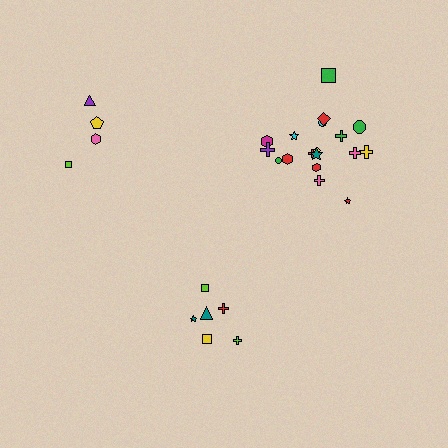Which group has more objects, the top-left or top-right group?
The top-right group.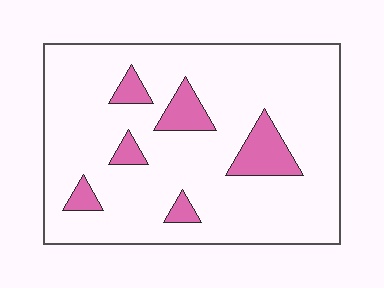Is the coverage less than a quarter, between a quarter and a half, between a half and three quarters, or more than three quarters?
Less than a quarter.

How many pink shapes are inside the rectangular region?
6.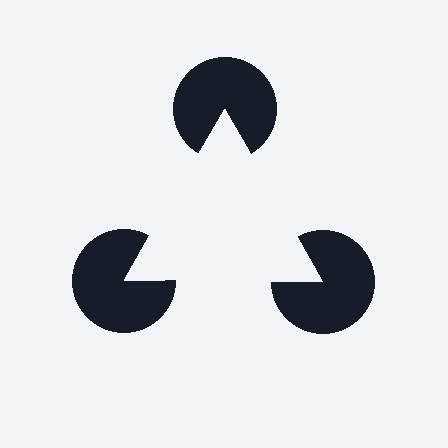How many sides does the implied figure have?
3 sides.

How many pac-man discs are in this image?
There are 3 — one at each vertex of the illusory triangle.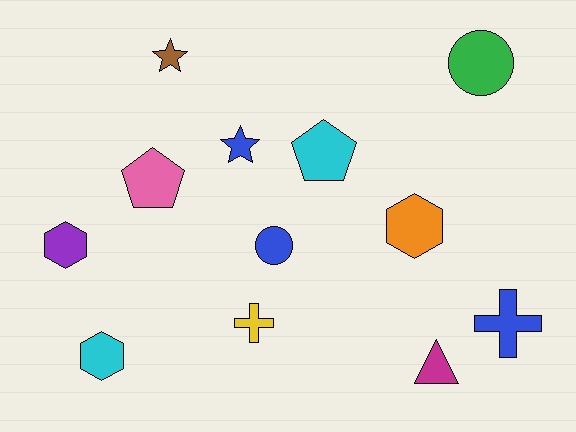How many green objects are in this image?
There is 1 green object.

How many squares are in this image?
There are no squares.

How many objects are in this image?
There are 12 objects.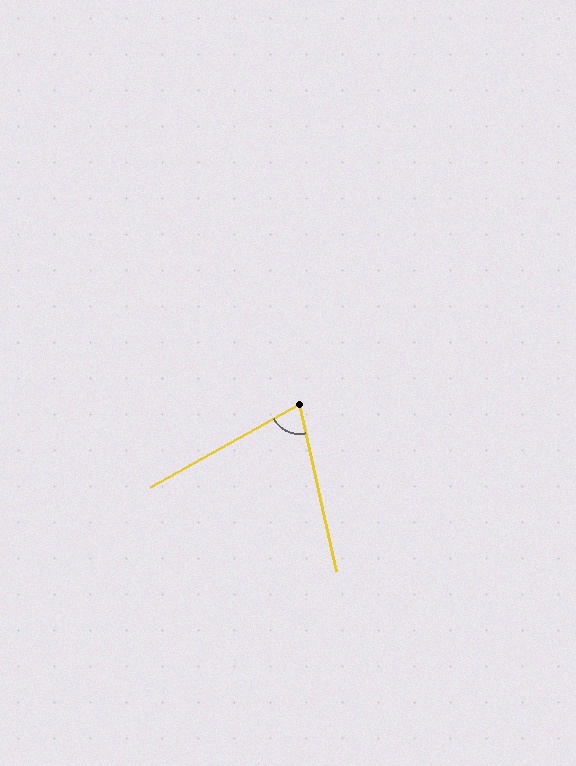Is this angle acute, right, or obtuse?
It is acute.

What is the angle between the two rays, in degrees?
Approximately 73 degrees.